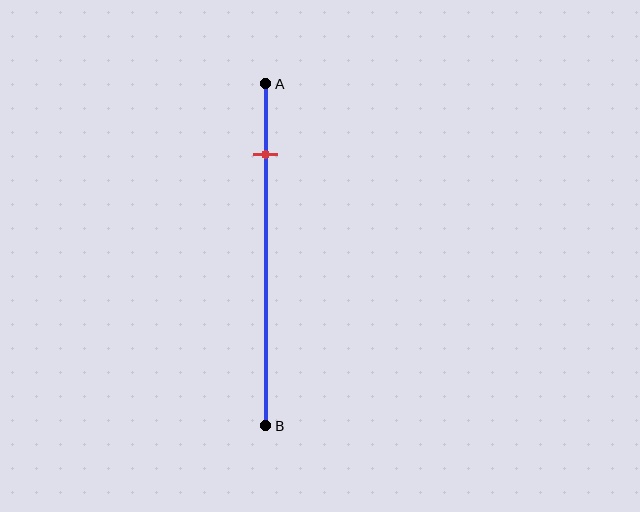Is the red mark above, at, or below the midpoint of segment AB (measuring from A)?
The red mark is above the midpoint of segment AB.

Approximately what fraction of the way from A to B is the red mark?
The red mark is approximately 20% of the way from A to B.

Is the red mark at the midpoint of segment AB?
No, the mark is at about 20% from A, not at the 50% midpoint.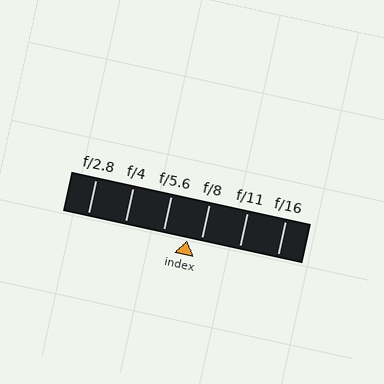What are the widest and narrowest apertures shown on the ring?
The widest aperture shown is f/2.8 and the narrowest is f/16.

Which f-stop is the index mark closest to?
The index mark is closest to f/8.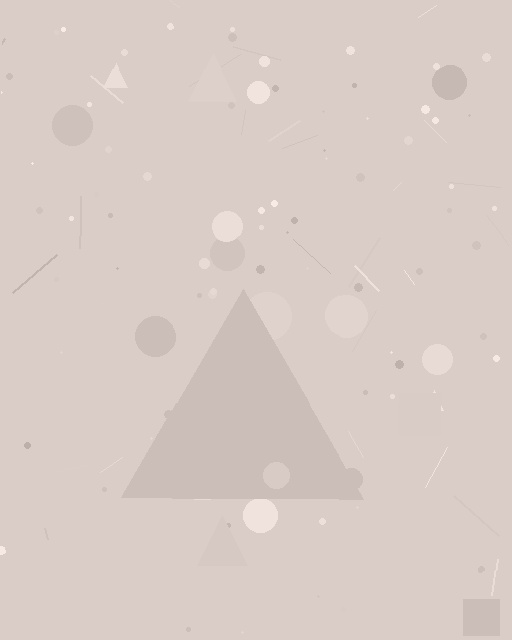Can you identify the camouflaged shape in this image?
The camouflaged shape is a triangle.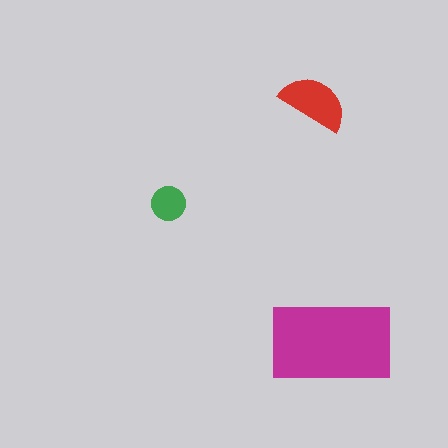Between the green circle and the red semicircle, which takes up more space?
The red semicircle.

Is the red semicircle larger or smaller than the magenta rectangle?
Smaller.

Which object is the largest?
The magenta rectangle.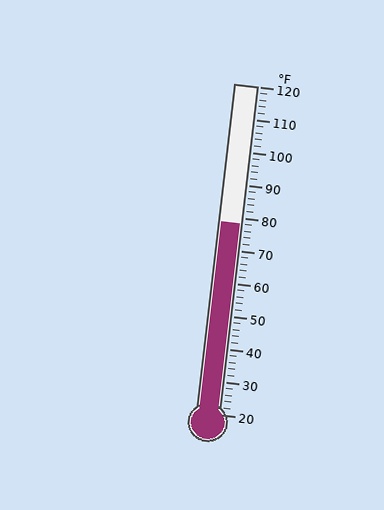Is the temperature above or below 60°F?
The temperature is above 60°F.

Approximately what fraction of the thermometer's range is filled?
The thermometer is filled to approximately 60% of its range.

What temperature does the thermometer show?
The thermometer shows approximately 78°F.